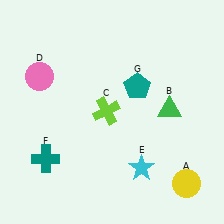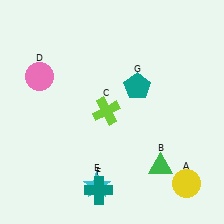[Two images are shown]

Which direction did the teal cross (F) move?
The teal cross (F) moved right.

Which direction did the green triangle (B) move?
The green triangle (B) moved down.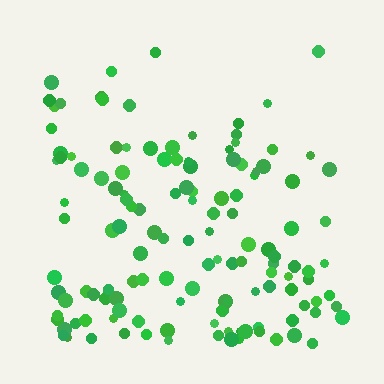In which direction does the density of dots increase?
From top to bottom, with the bottom side densest.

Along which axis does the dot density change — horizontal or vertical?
Vertical.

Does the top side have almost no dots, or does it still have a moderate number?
Still a moderate number, just noticeably fewer than the bottom.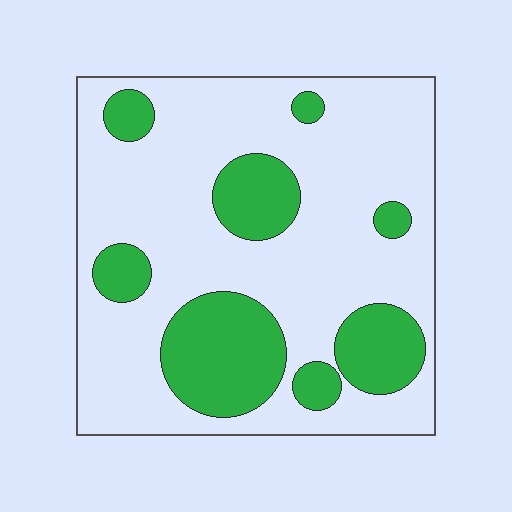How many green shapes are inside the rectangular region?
8.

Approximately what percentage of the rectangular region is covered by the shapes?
Approximately 25%.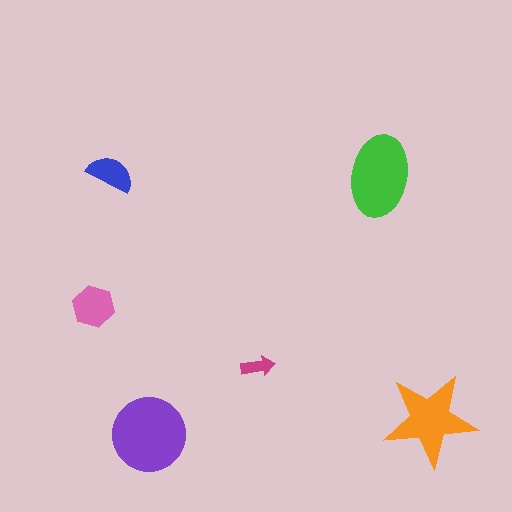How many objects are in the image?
There are 6 objects in the image.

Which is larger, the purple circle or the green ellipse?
The purple circle.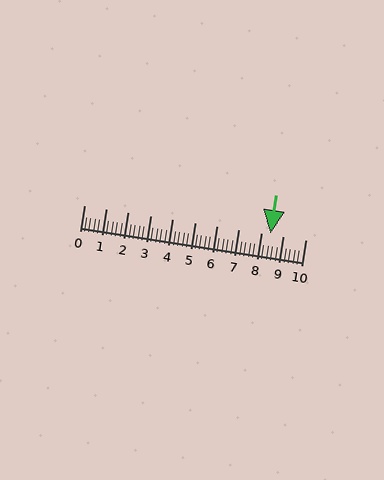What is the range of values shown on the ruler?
The ruler shows values from 0 to 10.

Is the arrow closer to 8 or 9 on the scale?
The arrow is closer to 8.